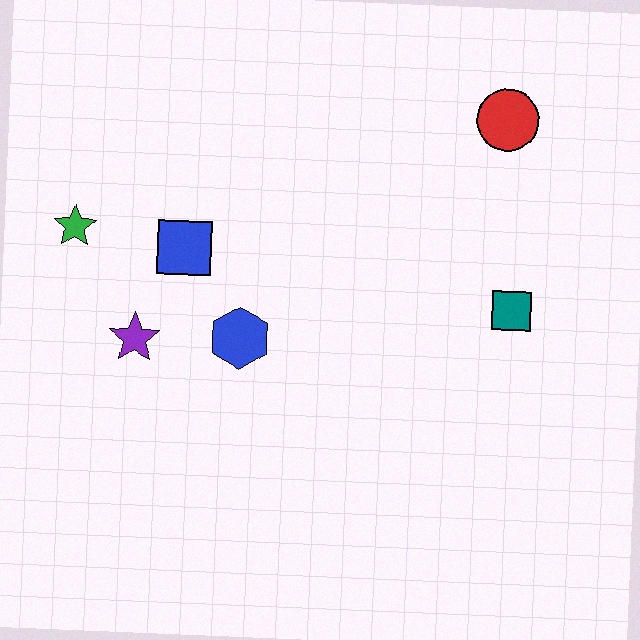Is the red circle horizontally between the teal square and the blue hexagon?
Yes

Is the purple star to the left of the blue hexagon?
Yes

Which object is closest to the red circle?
The teal square is closest to the red circle.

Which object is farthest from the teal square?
The green star is farthest from the teal square.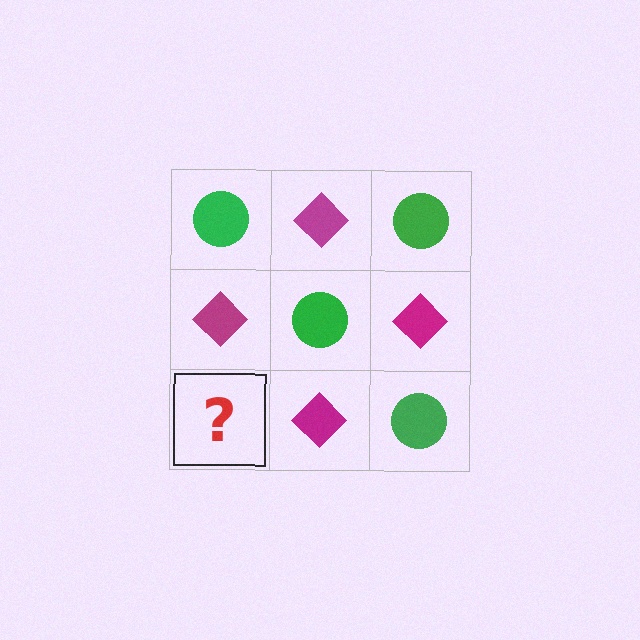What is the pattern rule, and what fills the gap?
The rule is that it alternates green circle and magenta diamond in a checkerboard pattern. The gap should be filled with a green circle.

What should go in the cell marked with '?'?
The missing cell should contain a green circle.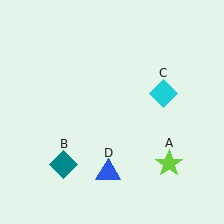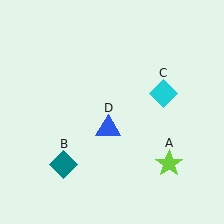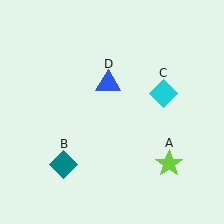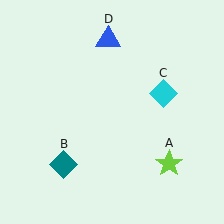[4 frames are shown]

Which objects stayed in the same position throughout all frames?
Lime star (object A) and teal diamond (object B) and cyan diamond (object C) remained stationary.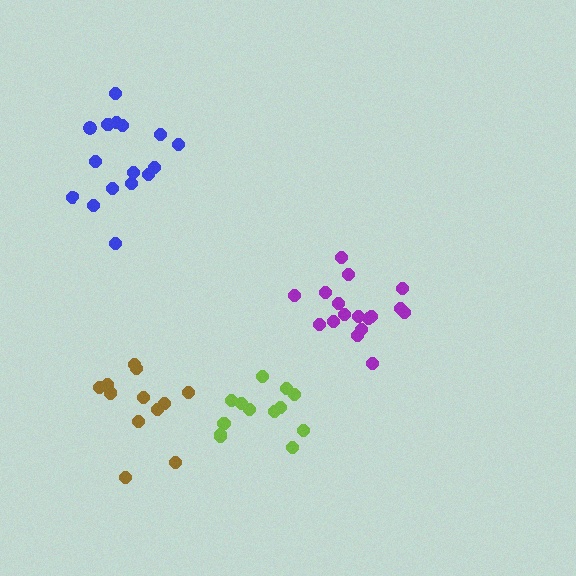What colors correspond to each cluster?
The clusters are colored: lime, blue, brown, purple.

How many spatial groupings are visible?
There are 4 spatial groupings.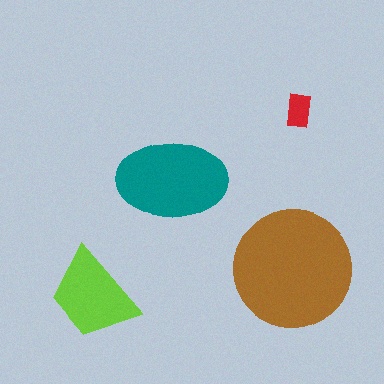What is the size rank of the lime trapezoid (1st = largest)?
3rd.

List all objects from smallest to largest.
The red rectangle, the lime trapezoid, the teal ellipse, the brown circle.